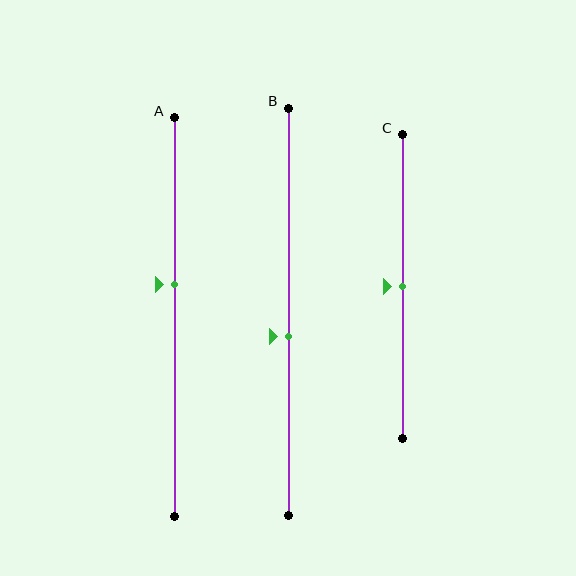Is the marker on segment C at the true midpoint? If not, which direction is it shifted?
Yes, the marker on segment C is at the true midpoint.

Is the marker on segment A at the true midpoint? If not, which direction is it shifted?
No, the marker on segment A is shifted upward by about 8% of the segment length.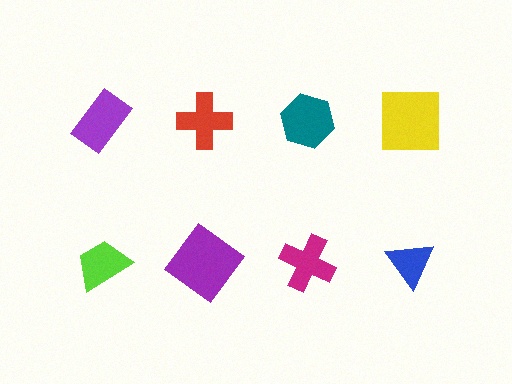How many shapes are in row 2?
4 shapes.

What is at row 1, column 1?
A purple rectangle.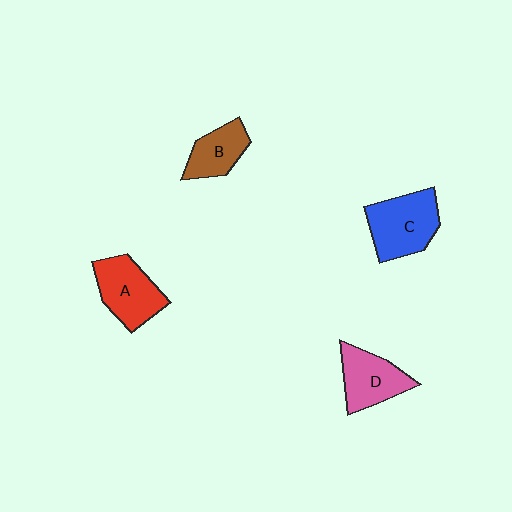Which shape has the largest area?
Shape C (blue).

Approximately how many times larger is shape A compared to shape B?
Approximately 1.4 times.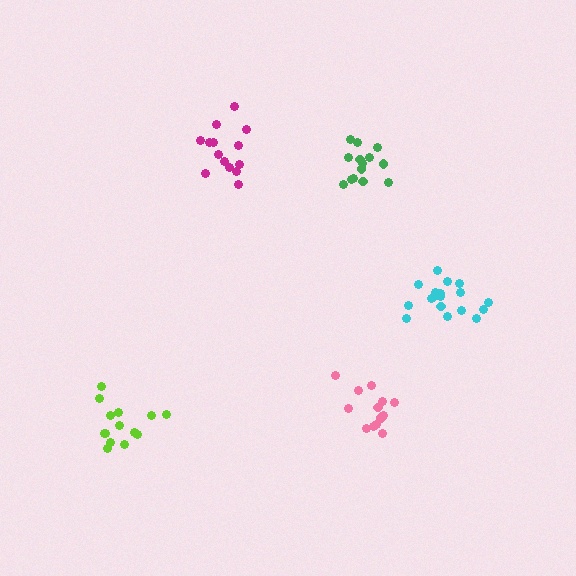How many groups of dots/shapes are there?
There are 5 groups.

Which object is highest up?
The magenta cluster is topmost.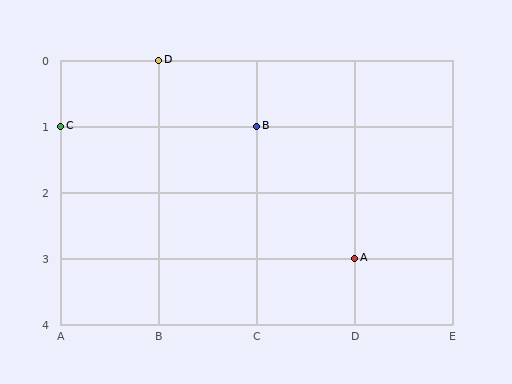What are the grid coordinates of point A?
Point A is at grid coordinates (D, 3).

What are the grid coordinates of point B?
Point B is at grid coordinates (C, 1).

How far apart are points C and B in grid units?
Points C and B are 2 columns apart.